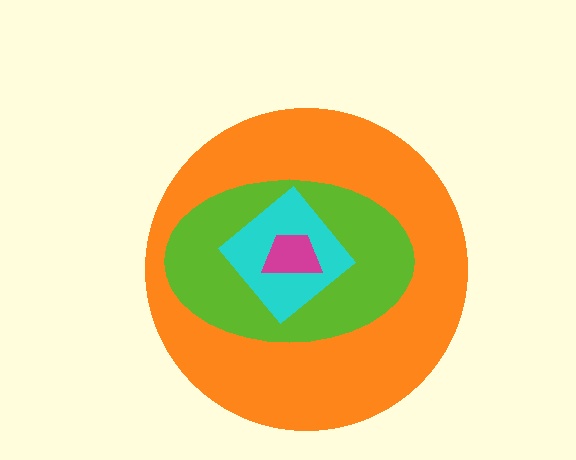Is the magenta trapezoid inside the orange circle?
Yes.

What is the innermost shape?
The magenta trapezoid.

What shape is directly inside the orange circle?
The lime ellipse.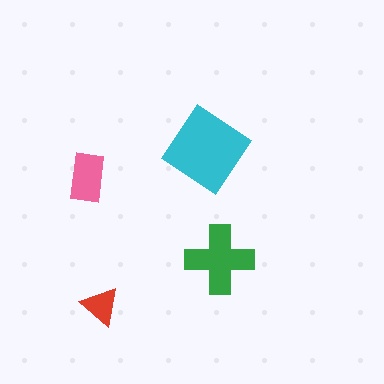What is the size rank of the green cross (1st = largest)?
2nd.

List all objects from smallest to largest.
The red triangle, the pink rectangle, the green cross, the cyan diamond.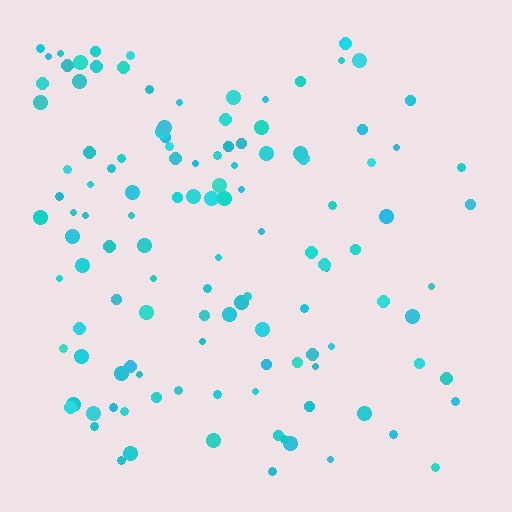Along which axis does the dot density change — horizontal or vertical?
Horizontal.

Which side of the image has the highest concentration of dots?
The left.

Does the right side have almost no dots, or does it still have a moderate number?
Still a moderate number, just noticeably fewer than the left.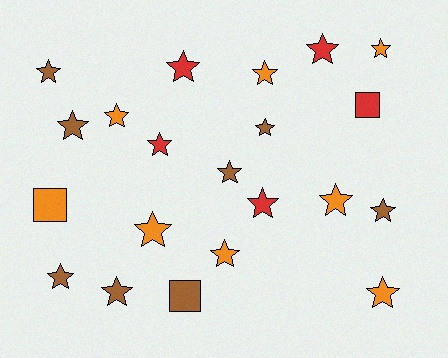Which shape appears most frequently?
Star, with 18 objects.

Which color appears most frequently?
Brown, with 8 objects.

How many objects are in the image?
There are 21 objects.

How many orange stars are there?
There are 7 orange stars.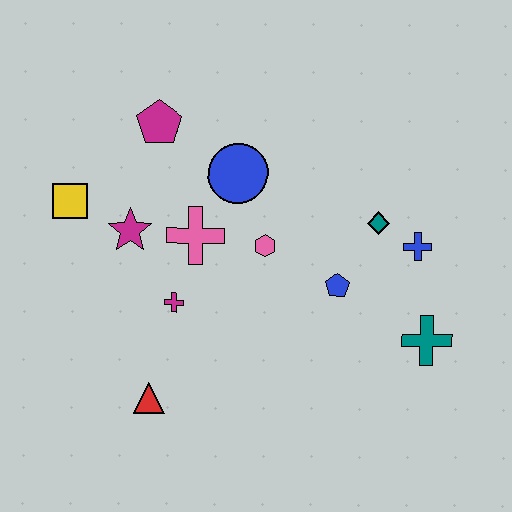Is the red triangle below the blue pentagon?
Yes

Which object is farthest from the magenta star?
The teal cross is farthest from the magenta star.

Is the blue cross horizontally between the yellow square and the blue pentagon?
No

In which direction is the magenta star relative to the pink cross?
The magenta star is to the left of the pink cross.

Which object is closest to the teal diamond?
The blue cross is closest to the teal diamond.